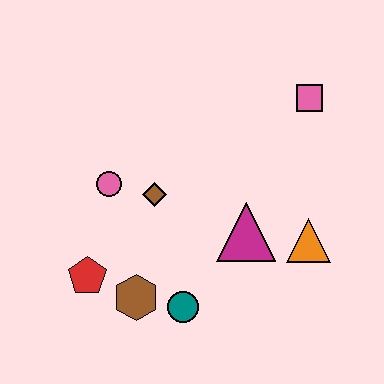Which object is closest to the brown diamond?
The pink circle is closest to the brown diamond.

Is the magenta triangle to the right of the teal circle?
Yes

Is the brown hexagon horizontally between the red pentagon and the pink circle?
No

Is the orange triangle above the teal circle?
Yes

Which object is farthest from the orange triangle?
The red pentagon is farthest from the orange triangle.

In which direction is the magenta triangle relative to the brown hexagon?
The magenta triangle is to the right of the brown hexagon.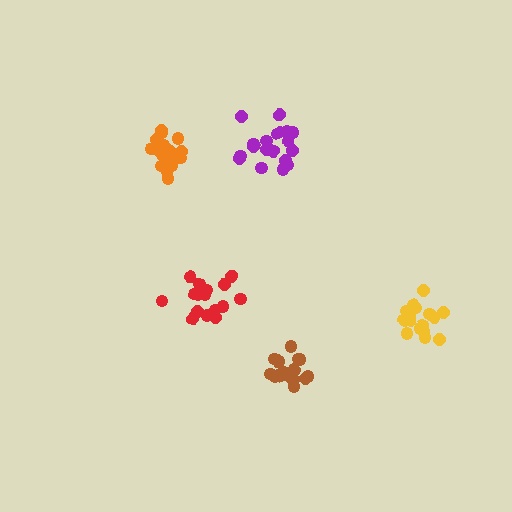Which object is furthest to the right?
The yellow cluster is rightmost.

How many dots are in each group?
Group 1: 18 dots, Group 2: 19 dots, Group 3: 19 dots, Group 4: 18 dots, Group 5: 17 dots (91 total).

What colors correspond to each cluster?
The clusters are colored: brown, purple, orange, yellow, red.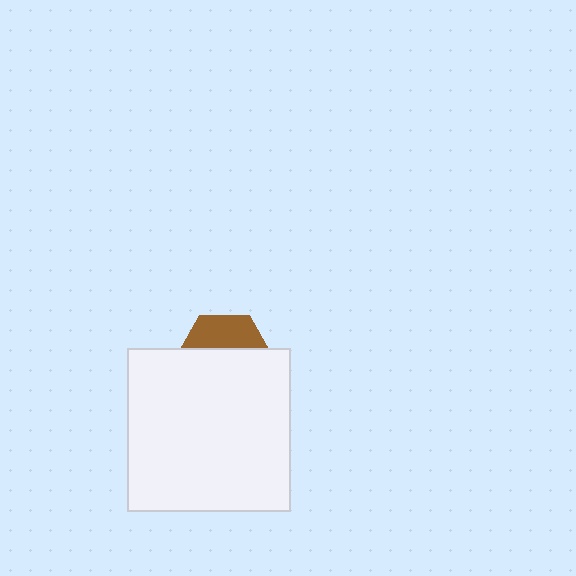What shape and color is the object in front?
The object in front is a white square.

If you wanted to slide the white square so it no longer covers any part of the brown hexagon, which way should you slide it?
Slide it down — that is the most direct way to separate the two shapes.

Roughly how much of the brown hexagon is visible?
A small part of it is visible (roughly 33%).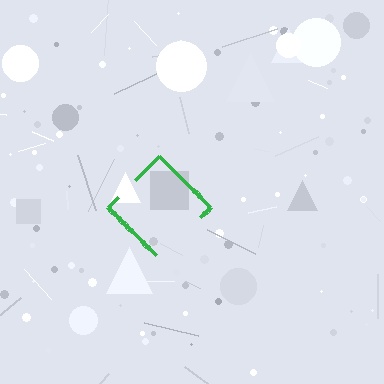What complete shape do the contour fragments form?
The contour fragments form a diamond.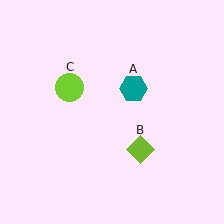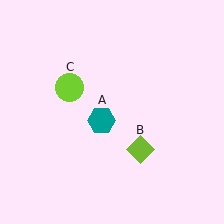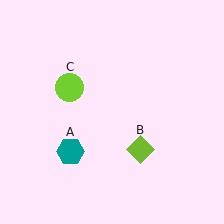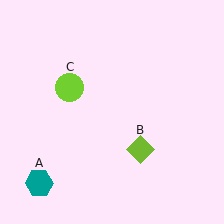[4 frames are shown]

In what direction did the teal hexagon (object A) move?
The teal hexagon (object A) moved down and to the left.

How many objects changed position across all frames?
1 object changed position: teal hexagon (object A).